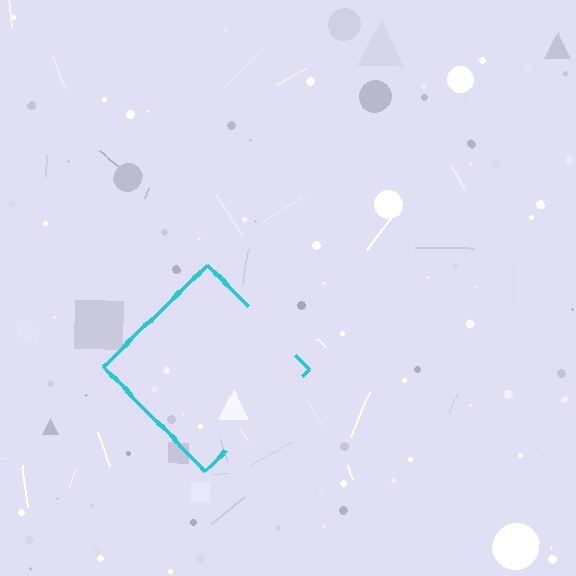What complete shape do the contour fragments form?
The contour fragments form a diamond.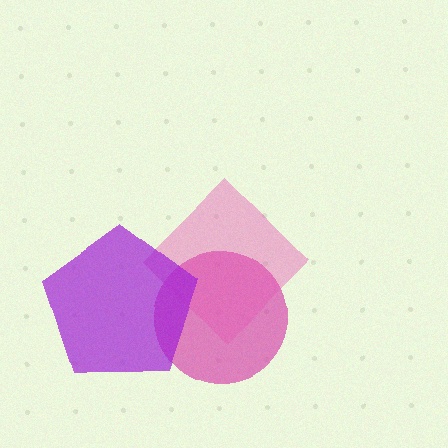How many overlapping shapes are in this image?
There are 3 overlapping shapes in the image.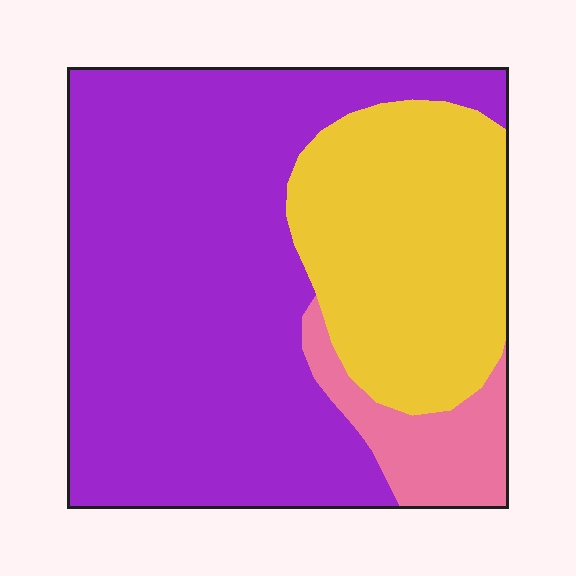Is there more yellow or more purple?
Purple.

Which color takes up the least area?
Pink, at roughly 10%.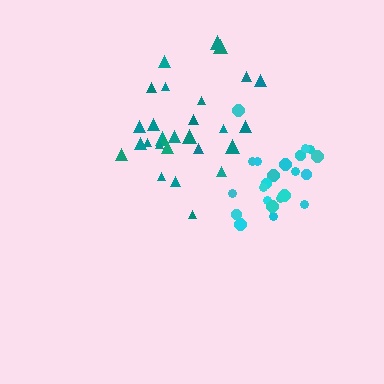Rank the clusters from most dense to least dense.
cyan, teal.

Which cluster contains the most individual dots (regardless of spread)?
Teal (29).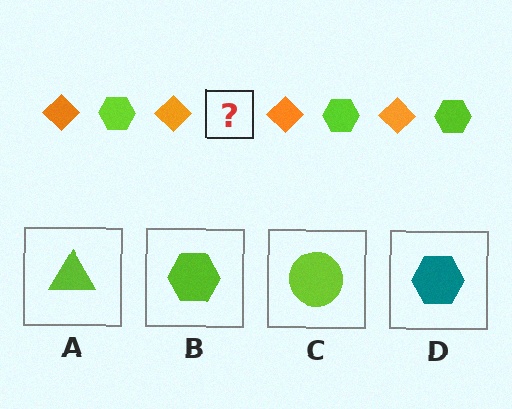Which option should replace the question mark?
Option B.